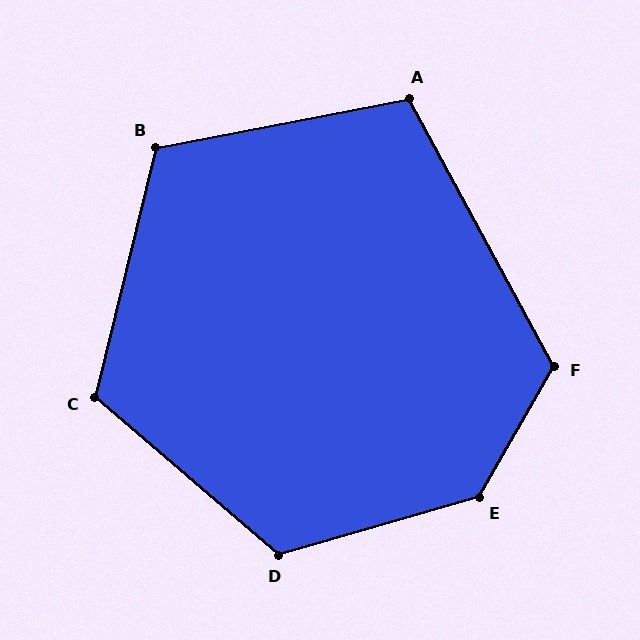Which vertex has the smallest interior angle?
A, at approximately 108 degrees.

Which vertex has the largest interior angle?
E, at approximately 136 degrees.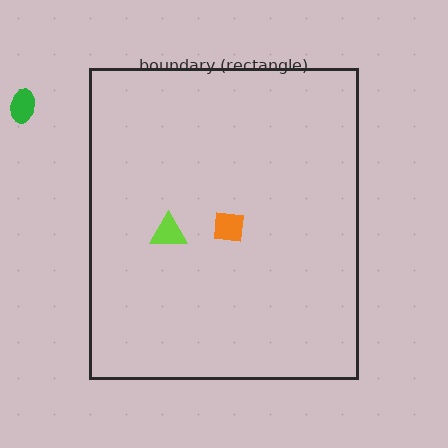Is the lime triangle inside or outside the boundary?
Inside.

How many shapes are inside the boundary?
2 inside, 1 outside.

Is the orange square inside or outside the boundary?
Inside.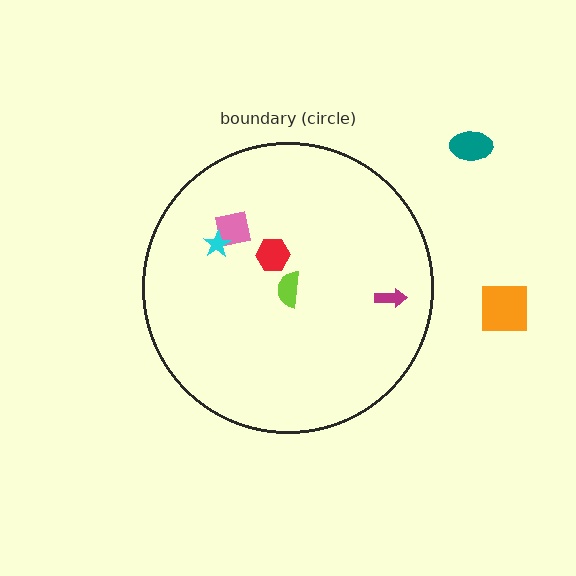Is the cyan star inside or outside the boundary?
Inside.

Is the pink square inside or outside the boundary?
Inside.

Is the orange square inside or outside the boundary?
Outside.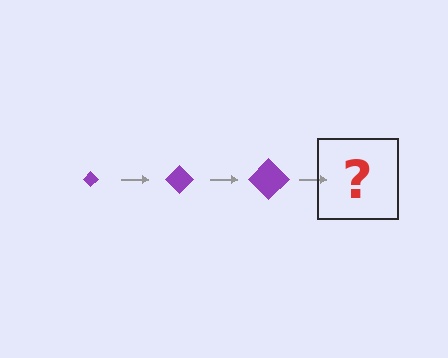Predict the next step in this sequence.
The next step is a purple diamond, larger than the previous one.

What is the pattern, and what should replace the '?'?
The pattern is that the diamond gets progressively larger each step. The '?' should be a purple diamond, larger than the previous one.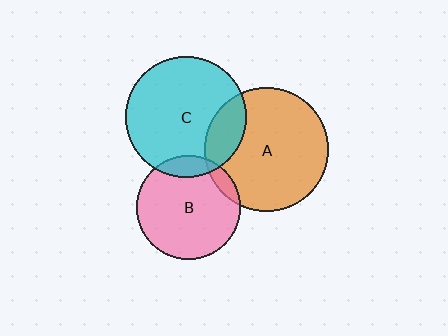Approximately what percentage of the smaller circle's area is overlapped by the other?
Approximately 10%.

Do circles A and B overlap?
Yes.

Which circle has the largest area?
Circle A (orange).